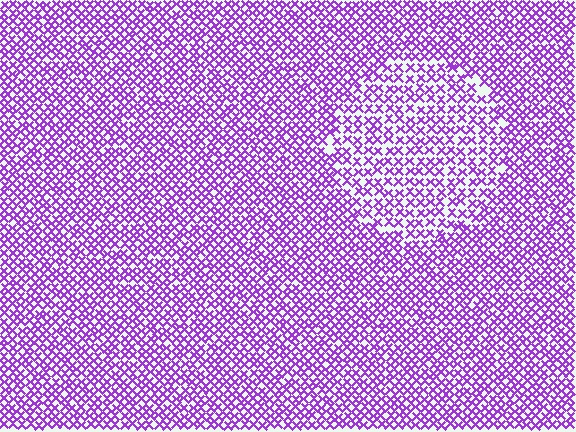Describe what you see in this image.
The image contains small purple elements arranged at two different densities. A circle-shaped region is visible where the elements are less densely packed than the surrounding area.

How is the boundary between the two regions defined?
The boundary is defined by a change in element density (approximately 1.5x ratio). All elements are the same color, size, and shape.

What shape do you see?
I see a circle.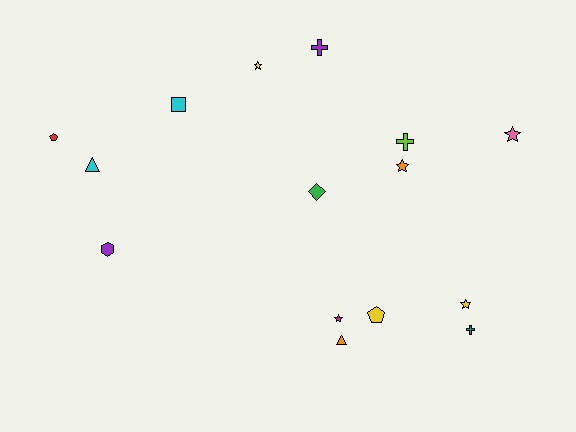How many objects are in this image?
There are 15 objects.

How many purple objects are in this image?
There are 2 purple objects.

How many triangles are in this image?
There are 2 triangles.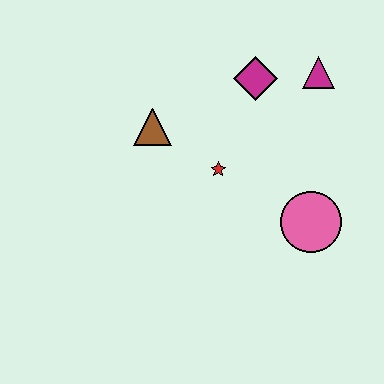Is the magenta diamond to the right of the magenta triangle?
No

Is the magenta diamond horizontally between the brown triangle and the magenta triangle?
Yes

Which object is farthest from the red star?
The magenta triangle is farthest from the red star.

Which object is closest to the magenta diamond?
The magenta triangle is closest to the magenta diamond.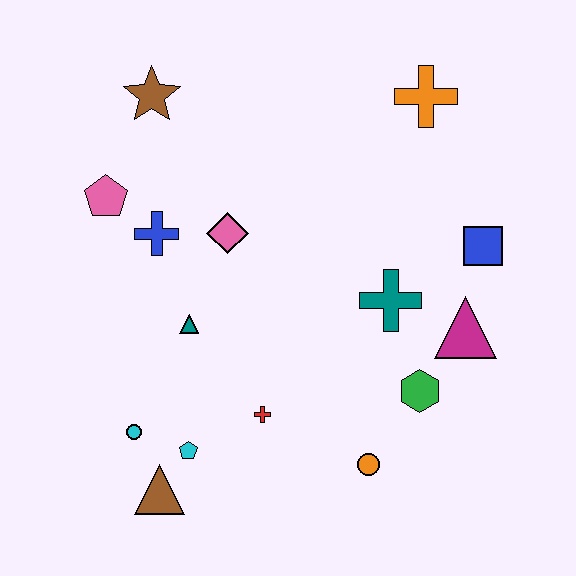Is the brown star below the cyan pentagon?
No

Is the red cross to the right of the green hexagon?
No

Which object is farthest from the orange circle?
The brown star is farthest from the orange circle.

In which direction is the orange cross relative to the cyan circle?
The orange cross is above the cyan circle.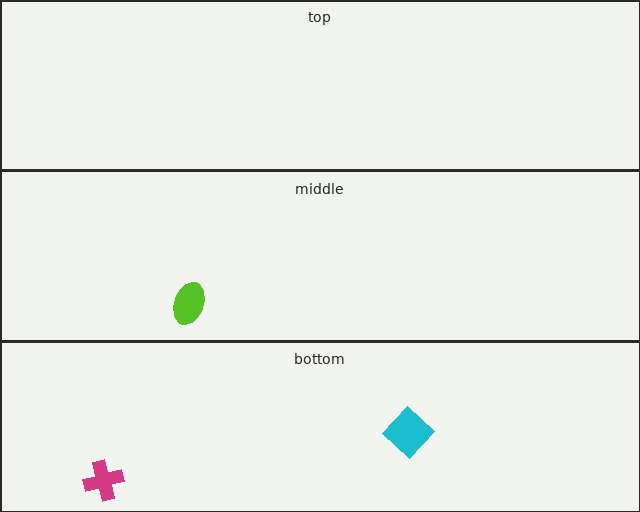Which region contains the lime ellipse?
The middle region.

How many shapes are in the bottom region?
2.